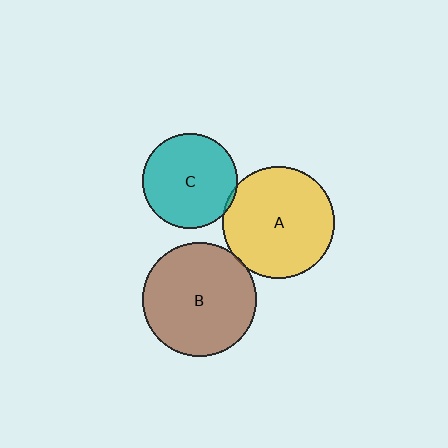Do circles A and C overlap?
Yes.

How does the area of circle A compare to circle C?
Approximately 1.4 times.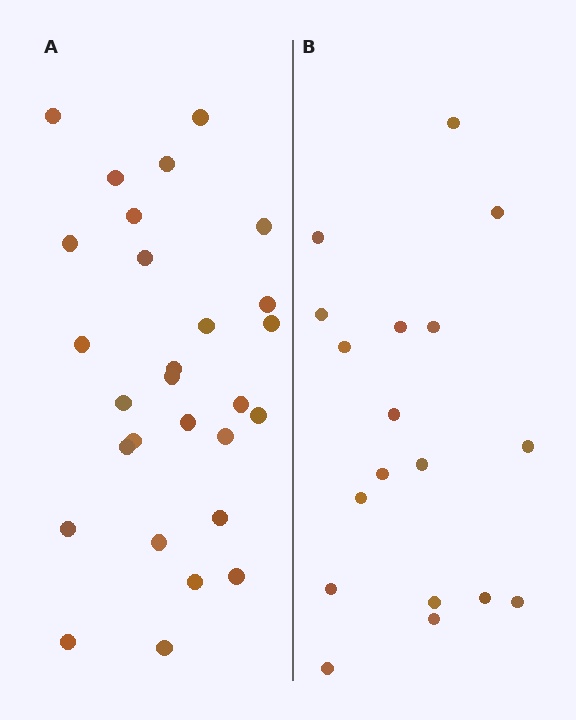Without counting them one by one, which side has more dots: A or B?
Region A (the left region) has more dots.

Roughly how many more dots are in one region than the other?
Region A has roughly 10 or so more dots than region B.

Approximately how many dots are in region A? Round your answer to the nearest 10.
About 30 dots. (The exact count is 28, which rounds to 30.)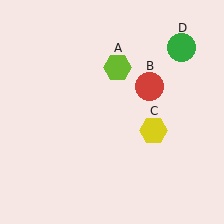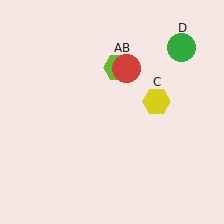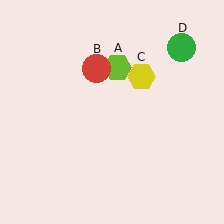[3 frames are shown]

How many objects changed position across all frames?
2 objects changed position: red circle (object B), yellow hexagon (object C).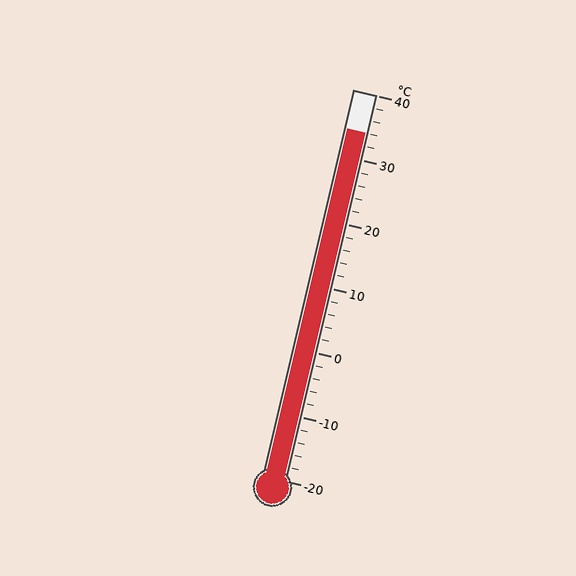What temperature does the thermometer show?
The thermometer shows approximately 34°C.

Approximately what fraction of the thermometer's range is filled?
The thermometer is filled to approximately 90% of its range.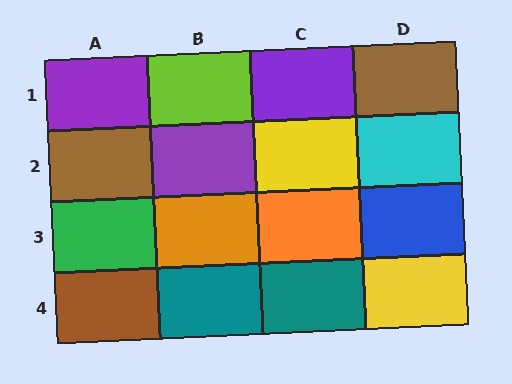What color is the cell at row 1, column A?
Purple.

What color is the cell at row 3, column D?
Blue.